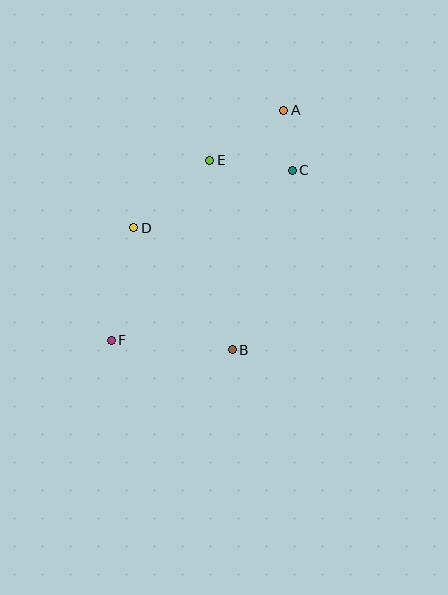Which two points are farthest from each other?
Points A and F are farthest from each other.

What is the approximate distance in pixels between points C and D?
The distance between C and D is approximately 169 pixels.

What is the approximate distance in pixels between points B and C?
The distance between B and C is approximately 189 pixels.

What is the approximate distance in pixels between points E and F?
The distance between E and F is approximately 206 pixels.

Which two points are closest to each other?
Points A and C are closest to each other.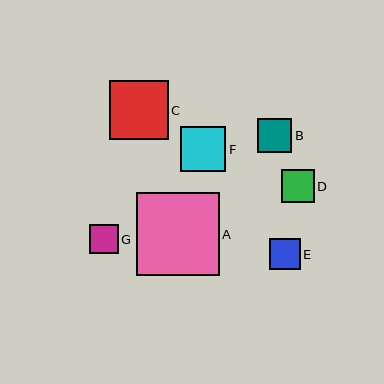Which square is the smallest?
Square G is the smallest with a size of approximately 29 pixels.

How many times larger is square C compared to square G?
Square C is approximately 2.0 times the size of square G.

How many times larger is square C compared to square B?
Square C is approximately 1.7 times the size of square B.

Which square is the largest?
Square A is the largest with a size of approximately 83 pixels.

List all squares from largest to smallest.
From largest to smallest: A, C, F, B, D, E, G.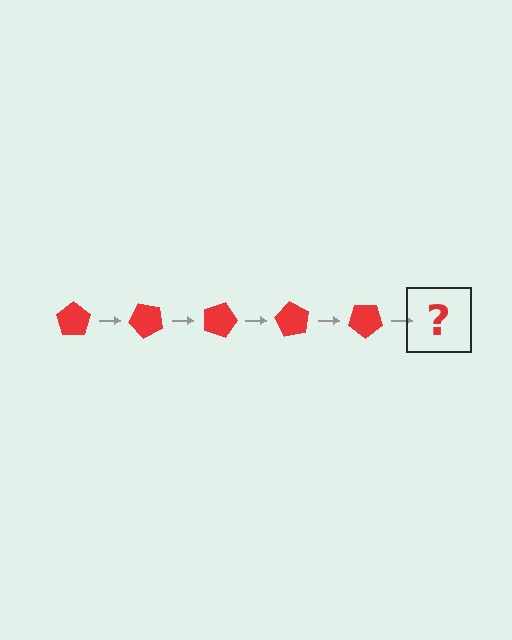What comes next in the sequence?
The next element should be a red pentagon rotated 225 degrees.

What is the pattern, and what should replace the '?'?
The pattern is that the pentagon rotates 45 degrees each step. The '?' should be a red pentagon rotated 225 degrees.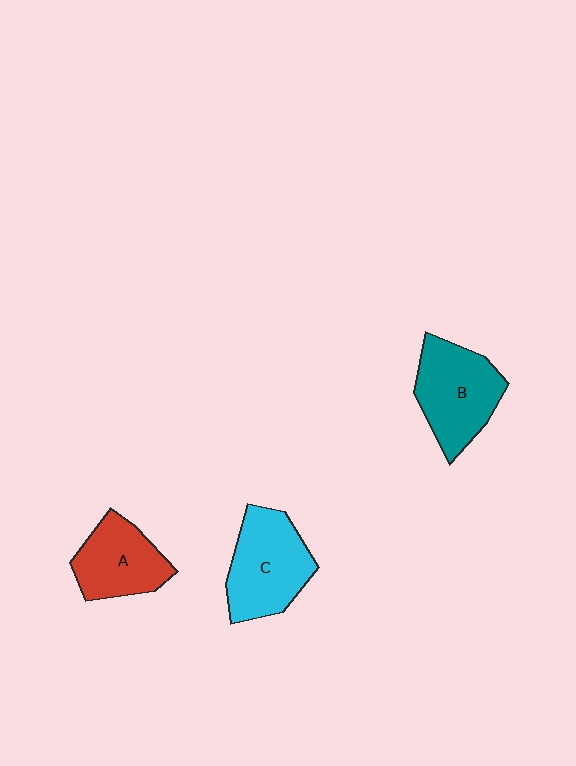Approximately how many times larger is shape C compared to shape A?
Approximately 1.2 times.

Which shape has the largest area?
Shape C (cyan).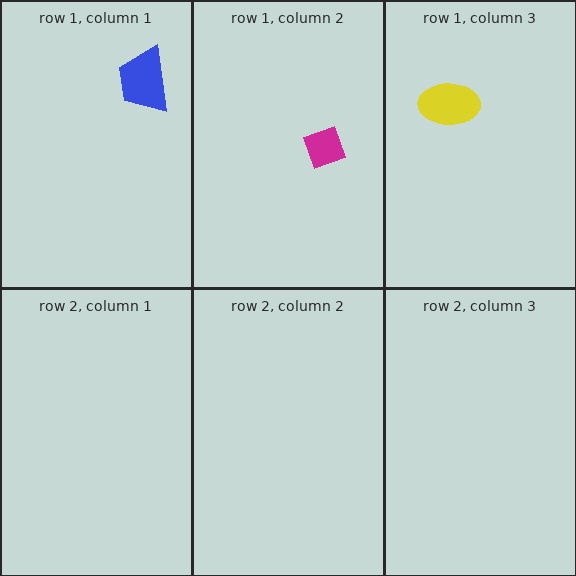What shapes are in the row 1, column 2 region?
The magenta diamond.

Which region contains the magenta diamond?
The row 1, column 2 region.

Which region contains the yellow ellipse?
The row 1, column 3 region.